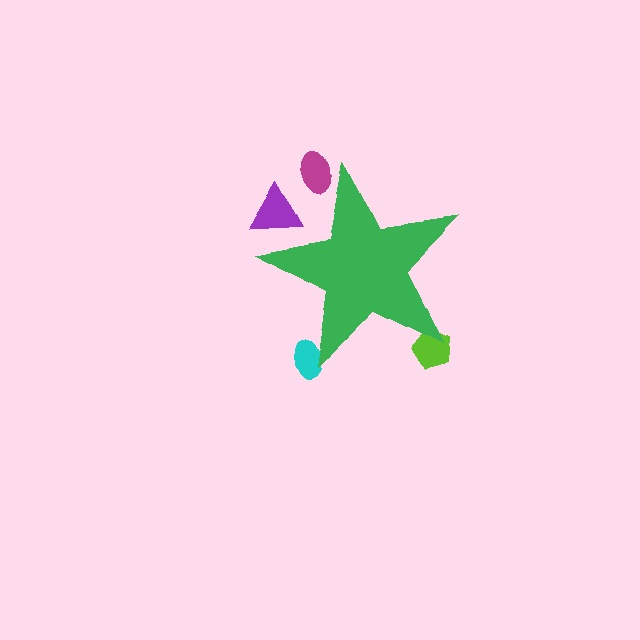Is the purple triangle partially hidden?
Yes, the purple triangle is partially hidden behind the green star.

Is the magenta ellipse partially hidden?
Yes, the magenta ellipse is partially hidden behind the green star.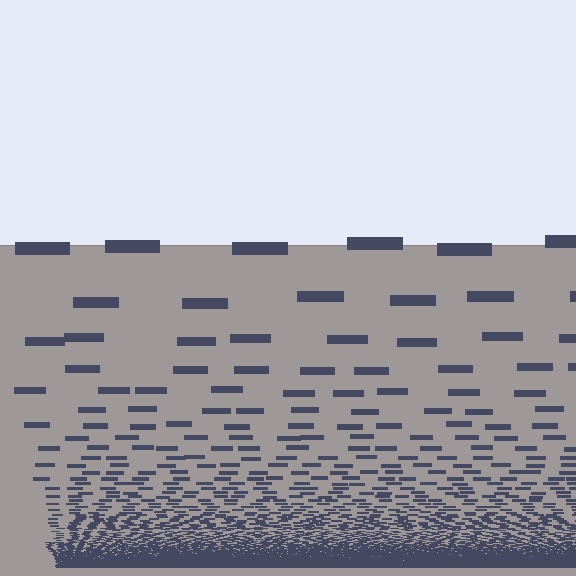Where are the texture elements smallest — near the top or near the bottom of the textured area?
Near the bottom.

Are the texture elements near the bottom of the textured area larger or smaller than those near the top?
Smaller. The gradient is inverted — elements near the bottom are smaller and denser.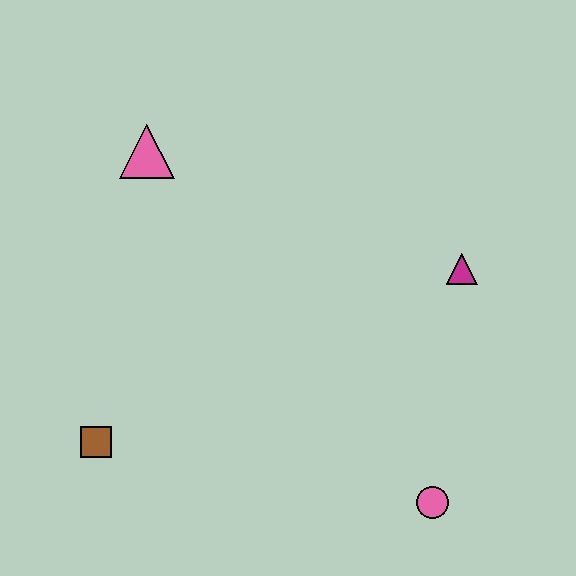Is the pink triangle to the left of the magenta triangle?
Yes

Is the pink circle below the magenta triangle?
Yes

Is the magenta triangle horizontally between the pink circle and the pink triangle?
No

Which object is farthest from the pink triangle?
The pink circle is farthest from the pink triangle.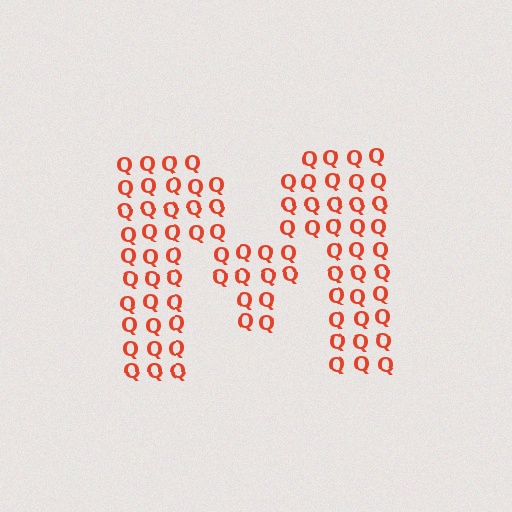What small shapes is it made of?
It is made of small letter Q's.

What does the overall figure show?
The overall figure shows the letter M.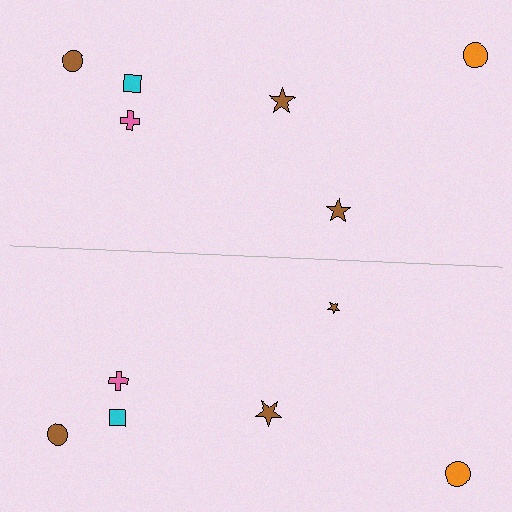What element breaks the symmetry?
The brown star on the bottom side has a different size than its mirror counterpart.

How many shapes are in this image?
There are 12 shapes in this image.